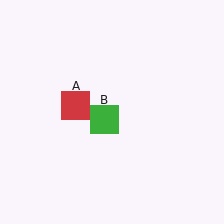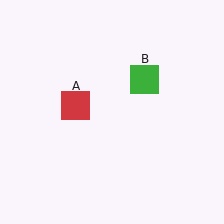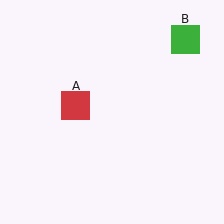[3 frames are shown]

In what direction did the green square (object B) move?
The green square (object B) moved up and to the right.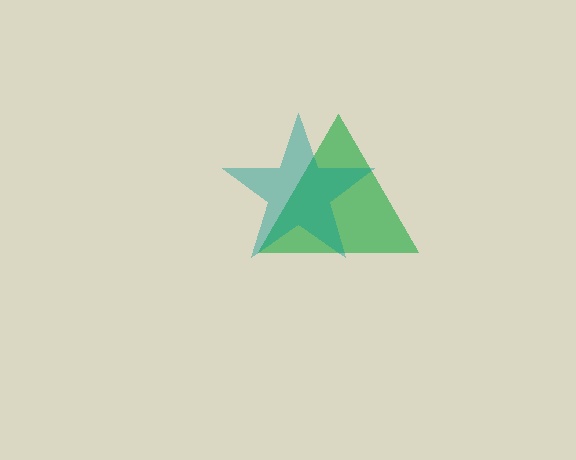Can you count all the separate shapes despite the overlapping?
Yes, there are 2 separate shapes.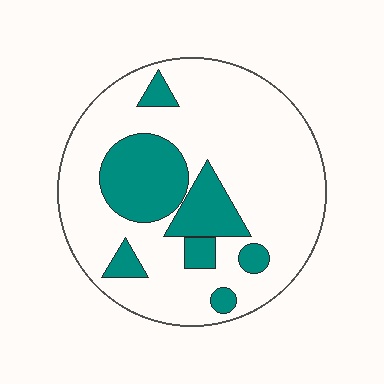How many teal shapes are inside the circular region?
7.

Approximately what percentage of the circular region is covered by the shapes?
Approximately 25%.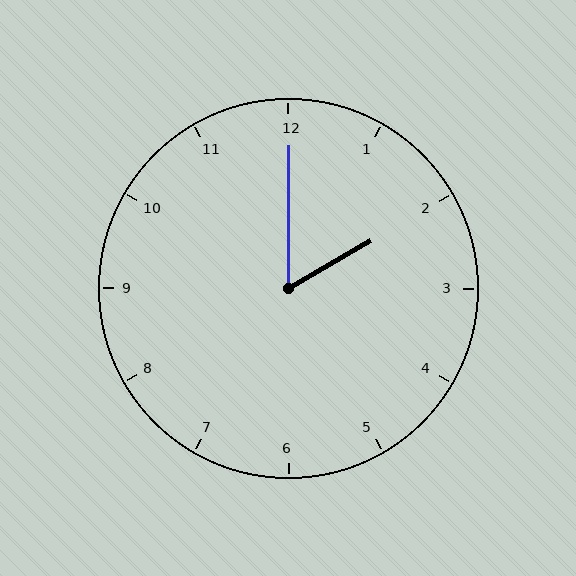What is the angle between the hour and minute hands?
Approximately 60 degrees.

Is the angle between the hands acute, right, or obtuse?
It is acute.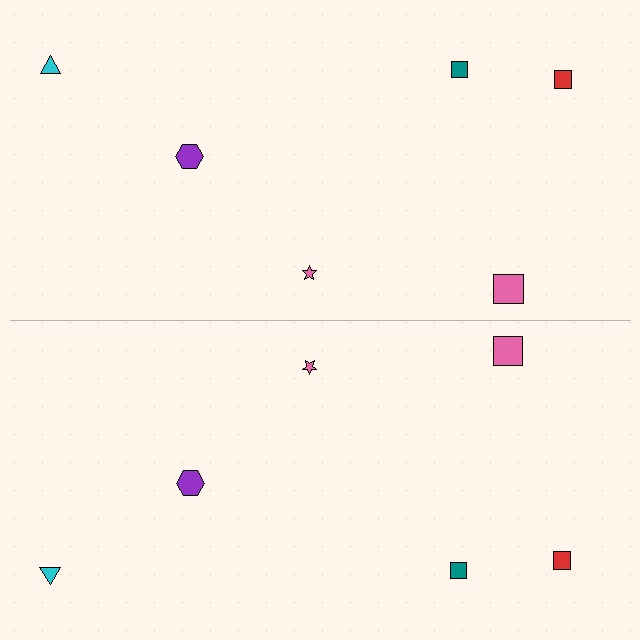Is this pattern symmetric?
Yes, this pattern has bilateral (reflection) symmetry.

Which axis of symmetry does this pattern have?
The pattern has a horizontal axis of symmetry running through the center of the image.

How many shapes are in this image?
There are 12 shapes in this image.